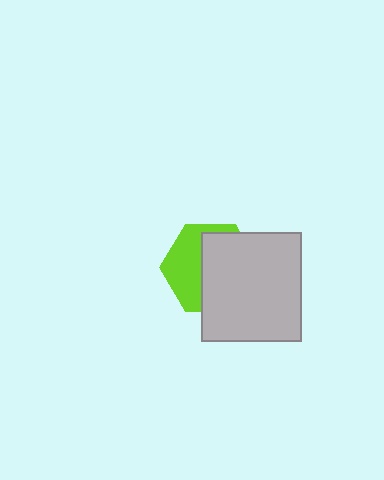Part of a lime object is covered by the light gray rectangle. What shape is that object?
It is a hexagon.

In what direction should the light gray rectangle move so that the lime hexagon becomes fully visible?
The light gray rectangle should move right. That is the shortest direction to clear the overlap and leave the lime hexagon fully visible.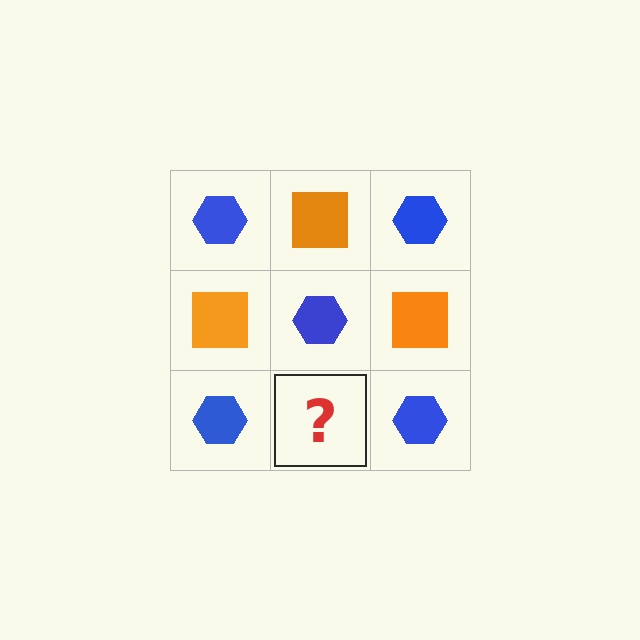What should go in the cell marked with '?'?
The missing cell should contain an orange square.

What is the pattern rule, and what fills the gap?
The rule is that it alternates blue hexagon and orange square in a checkerboard pattern. The gap should be filled with an orange square.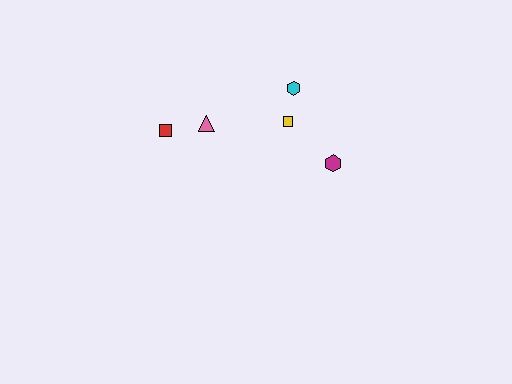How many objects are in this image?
There are 5 objects.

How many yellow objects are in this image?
There is 1 yellow object.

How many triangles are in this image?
There is 1 triangle.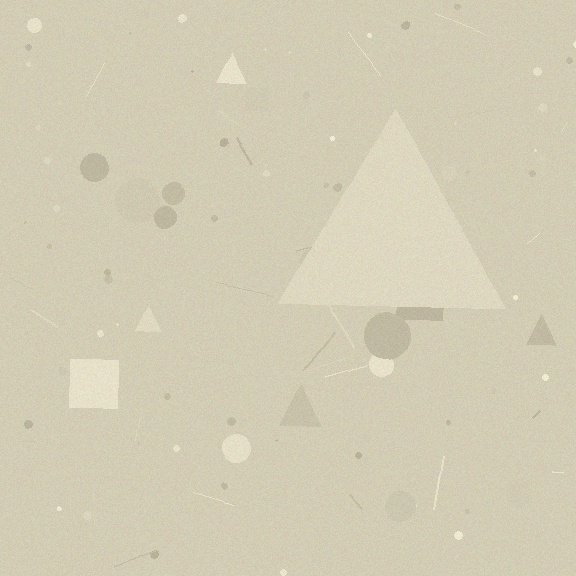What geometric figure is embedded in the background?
A triangle is embedded in the background.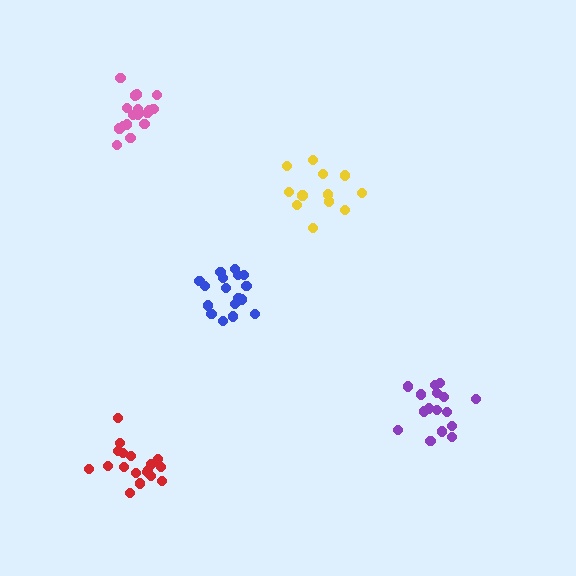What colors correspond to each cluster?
The clusters are colored: pink, blue, red, yellow, purple.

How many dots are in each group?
Group 1: 17 dots, Group 2: 17 dots, Group 3: 18 dots, Group 4: 12 dots, Group 5: 16 dots (80 total).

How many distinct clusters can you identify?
There are 5 distinct clusters.